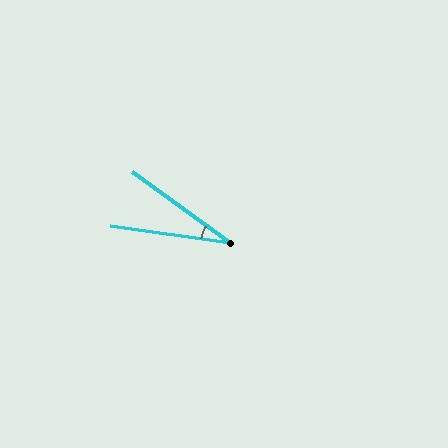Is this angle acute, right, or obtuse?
It is acute.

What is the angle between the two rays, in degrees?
Approximately 28 degrees.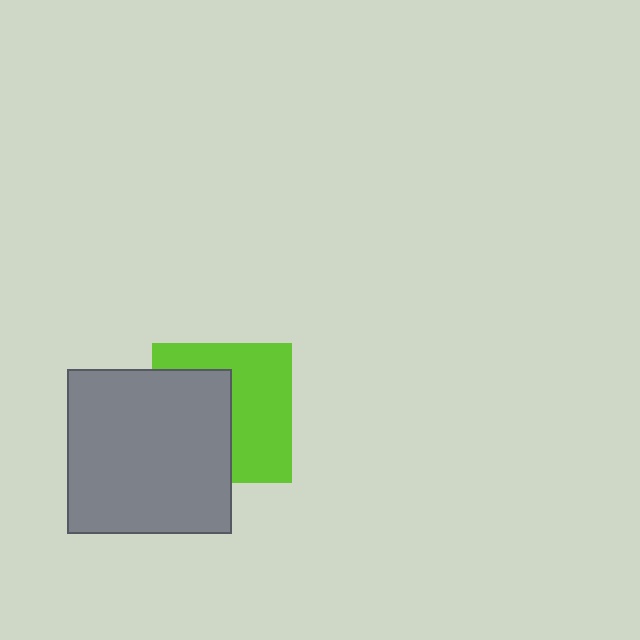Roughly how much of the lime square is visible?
About half of it is visible (roughly 53%).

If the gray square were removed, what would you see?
You would see the complete lime square.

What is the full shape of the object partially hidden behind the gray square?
The partially hidden object is a lime square.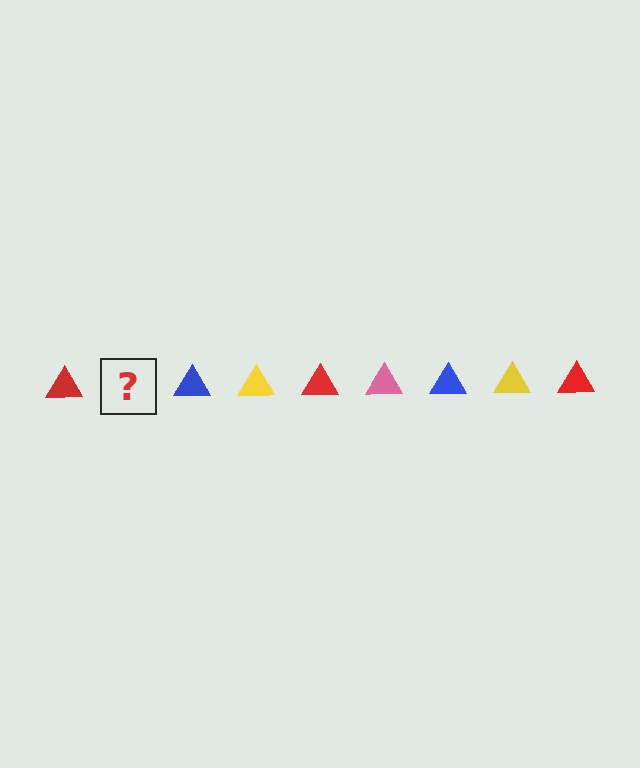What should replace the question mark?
The question mark should be replaced with a pink triangle.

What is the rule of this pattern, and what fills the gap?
The rule is that the pattern cycles through red, pink, blue, yellow triangles. The gap should be filled with a pink triangle.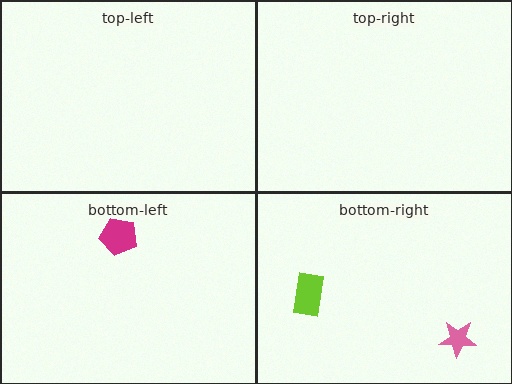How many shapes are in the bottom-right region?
2.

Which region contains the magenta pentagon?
The bottom-left region.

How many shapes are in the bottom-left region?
1.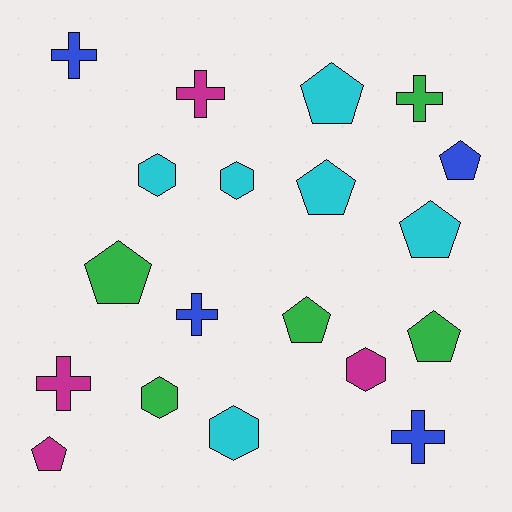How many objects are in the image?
There are 19 objects.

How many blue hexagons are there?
There are no blue hexagons.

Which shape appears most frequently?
Pentagon, with 8 objects.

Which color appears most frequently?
Cyan, with 6 objects.